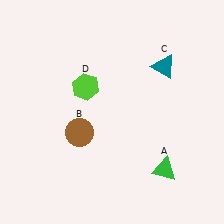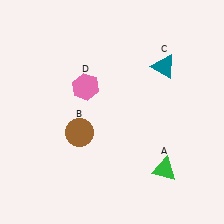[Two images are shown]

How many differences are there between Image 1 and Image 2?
There is 1 difference between the two images.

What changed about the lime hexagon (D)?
In Image 1, D is lime. In Image 2, it changed to pink.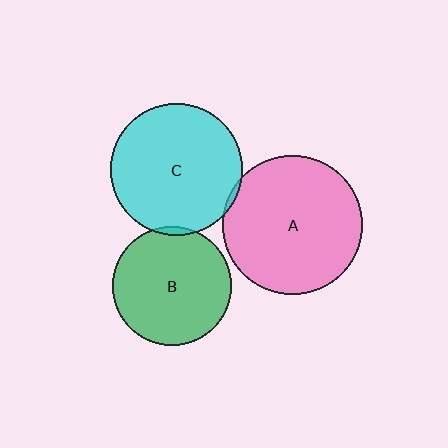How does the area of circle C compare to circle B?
Approximately 1.2 times.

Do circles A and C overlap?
Yes.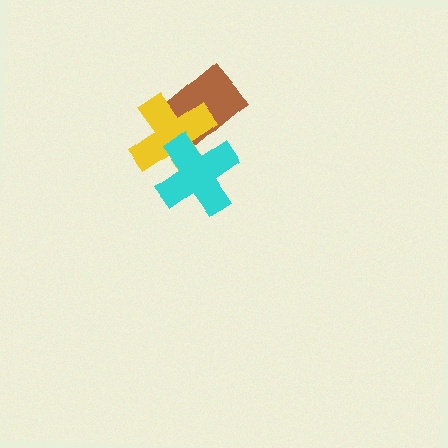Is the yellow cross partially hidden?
Yes, it is partially covered by another shape.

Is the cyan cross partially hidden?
No, no other shape covers it.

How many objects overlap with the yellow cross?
2 objects overlap with the yellow cross.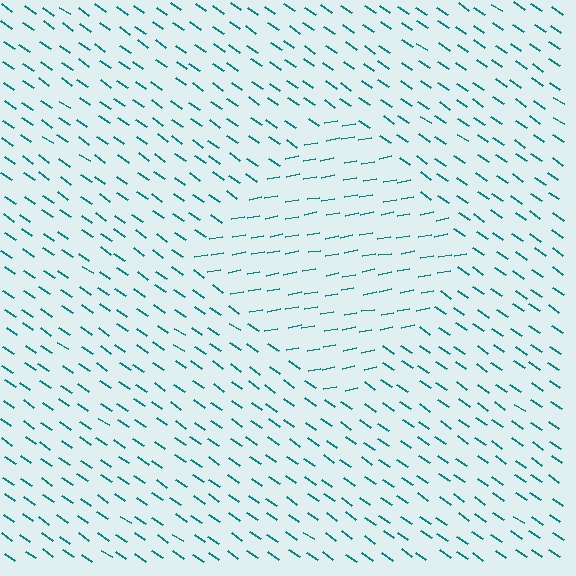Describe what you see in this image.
The image is filled with small teal line segments. A diamond region in the image has lines oriented differently from the surrounding lines, creating a visible texture boundary.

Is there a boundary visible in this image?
Yes, there is a texture boundary formed by a change in line orientation.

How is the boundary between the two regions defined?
The boundary is defined purely by a change in line orientation (approximately 45 degrees difference). All lines are the same color and thickness.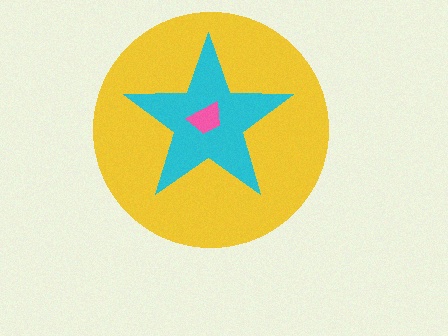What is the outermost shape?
The yellow circle.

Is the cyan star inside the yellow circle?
Yes.